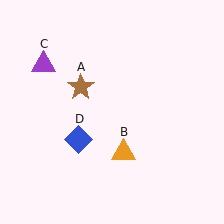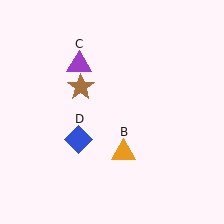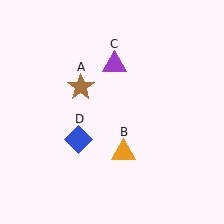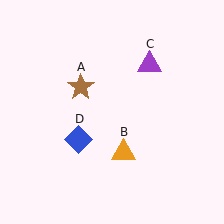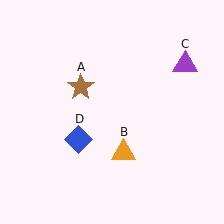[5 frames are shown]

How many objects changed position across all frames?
1 object changed position: purple triangle (object C).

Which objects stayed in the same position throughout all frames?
Brown star (object A) and orange triangle (object B) and blue diamond (object D) remained stationary.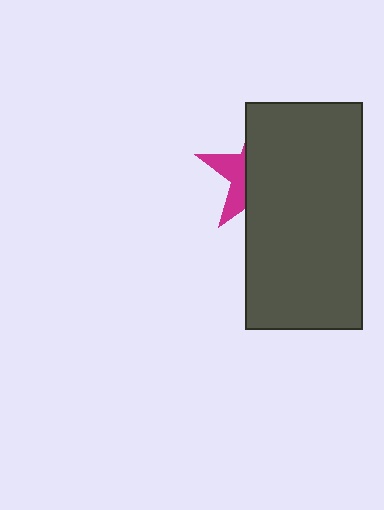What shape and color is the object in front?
The object in front is a dark gray rectangle.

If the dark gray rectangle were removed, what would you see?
You would see the complete magenta star.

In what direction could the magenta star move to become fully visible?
The magenta star could move left. That would shift it out from behind the dark gray rectangle entirely.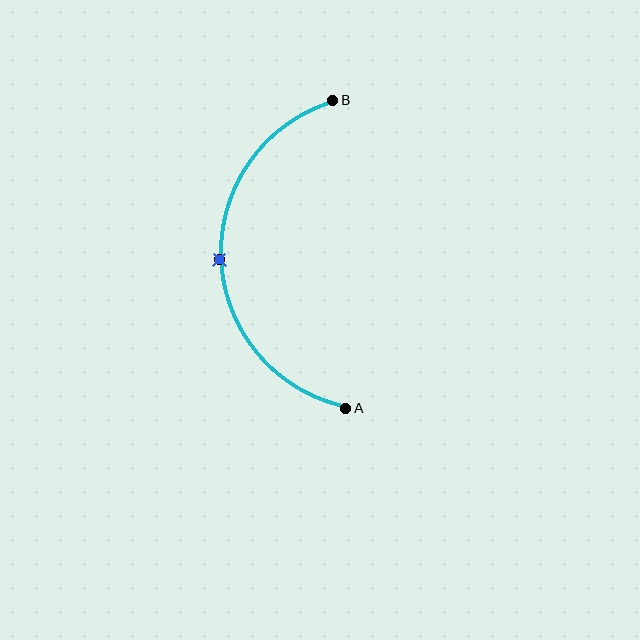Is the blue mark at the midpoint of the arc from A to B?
Yes. The blue mark lies on the arc at equal arc-length from both A and B — it is the arc midpoint.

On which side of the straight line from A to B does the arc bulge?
The arc bulges to the left of the straight line connecting A and B.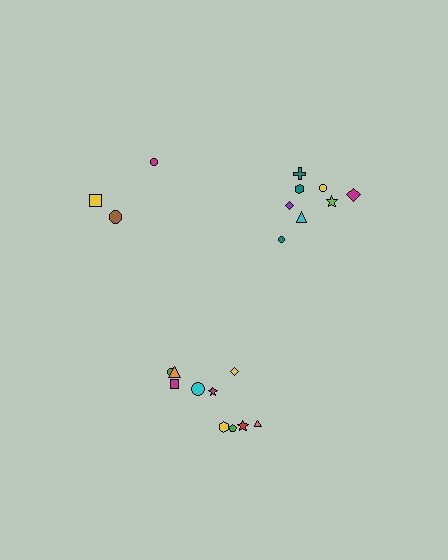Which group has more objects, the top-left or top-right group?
The top-right group.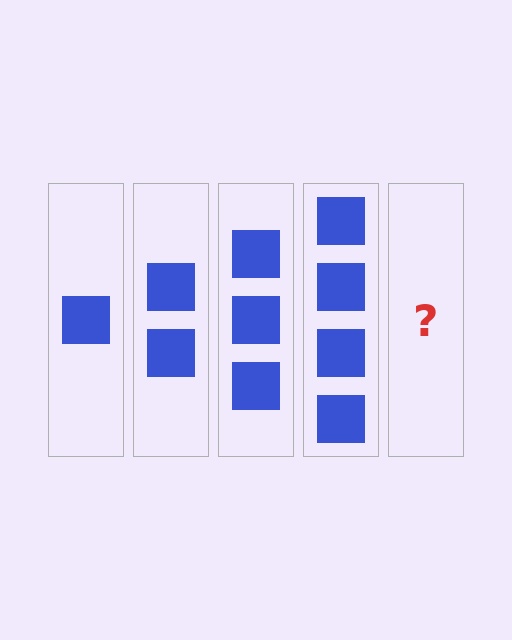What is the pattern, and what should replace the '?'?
The pattern is that each step adds one more square. The '?' should be 5 squares.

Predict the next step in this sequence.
The next step is 5 squares.